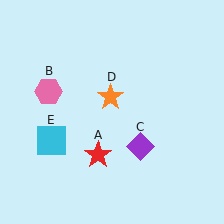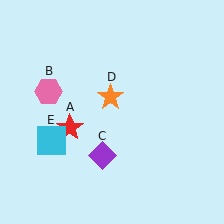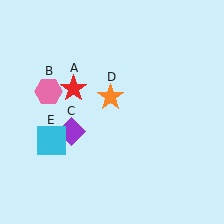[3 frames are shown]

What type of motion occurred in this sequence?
The red star (object A), purple diamond (object C) rotated clockwise around the center of the scene.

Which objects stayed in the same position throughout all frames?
Pink hexagon (object B) and orange star (object D) and cyan square (object E) remained stationary.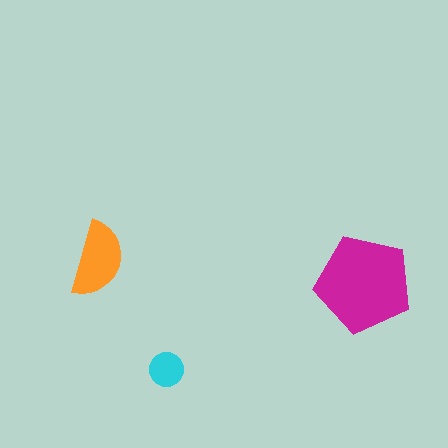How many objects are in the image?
There are 3 objects in the image.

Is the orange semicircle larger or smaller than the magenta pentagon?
Smaller.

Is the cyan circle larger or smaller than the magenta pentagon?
Smaller.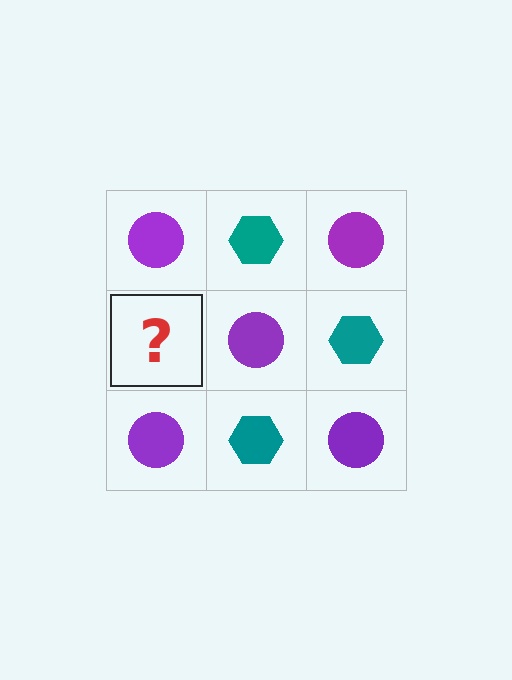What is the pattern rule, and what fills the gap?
The rule is that it alternates purple circle and teal hexagon in a checkerboard pattern. The gap should be filled with a teal hexagon.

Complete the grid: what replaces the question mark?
The question mark should be replaced with a teal hexagon.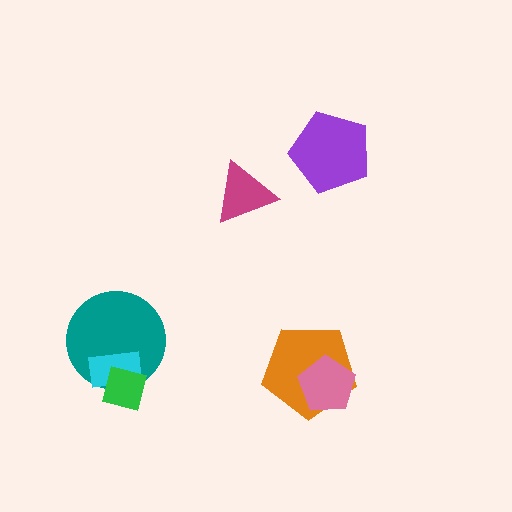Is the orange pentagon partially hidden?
Yes, it is partially covered by another shape.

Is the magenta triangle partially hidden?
No, no other shape covers it.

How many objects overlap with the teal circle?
2 objects overlap with the teal circle.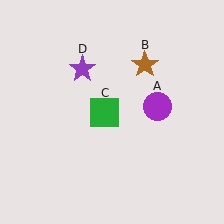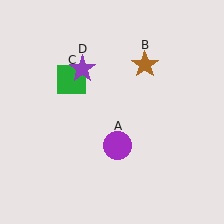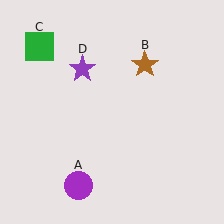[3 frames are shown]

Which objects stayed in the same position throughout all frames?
Brown star (object B) and purple star (object D) remained stationary.